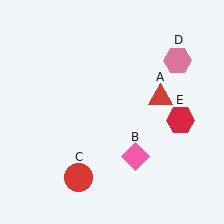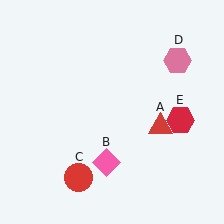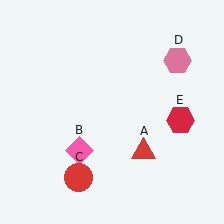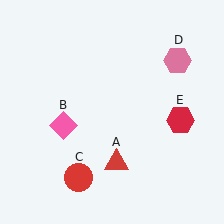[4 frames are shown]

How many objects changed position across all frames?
2 objects changed position: red triangle (object A), pink diamond (object B).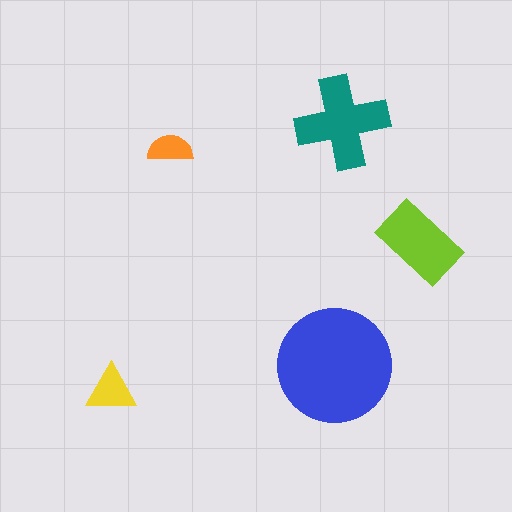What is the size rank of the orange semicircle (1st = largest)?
5th.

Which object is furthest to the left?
The yellow triangle is leftmost.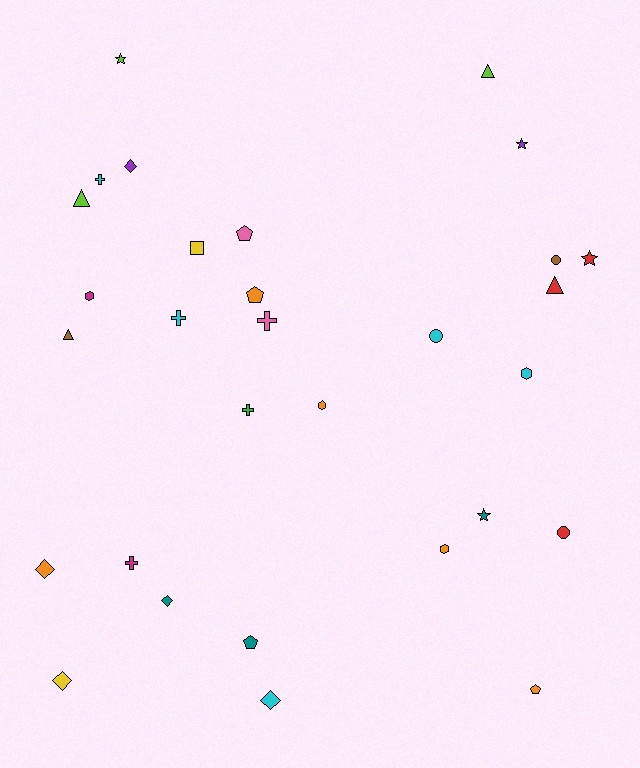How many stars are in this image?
There are 4 stars.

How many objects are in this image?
There are 30 objects.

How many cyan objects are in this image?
There are 5 cyan objects.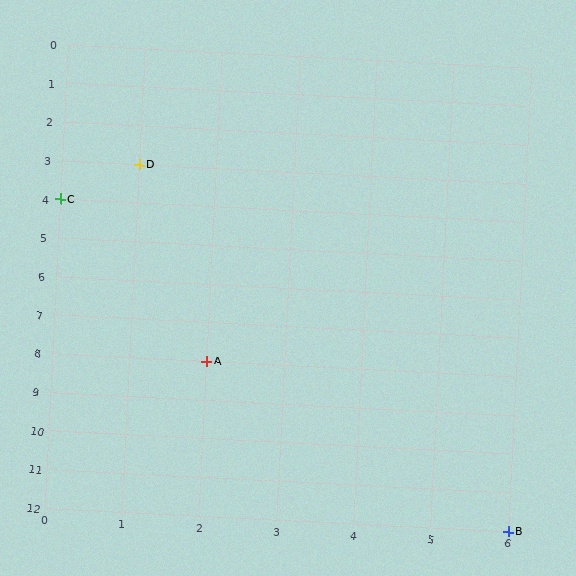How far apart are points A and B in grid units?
Points A and B are 4 columns and 4 rows apart (about 5.7 grid units diagonally).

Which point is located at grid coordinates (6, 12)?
Point B is at (6, 12).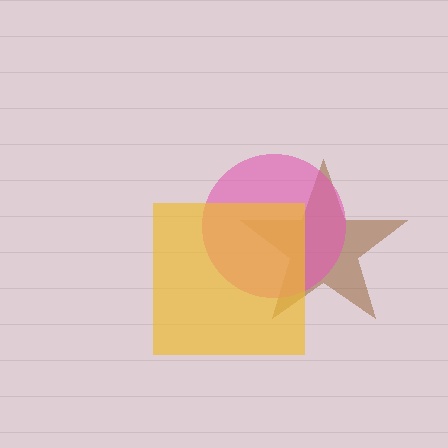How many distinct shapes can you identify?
There are 3 distinct shapes: a brown star, a pink circle, a yellow square.